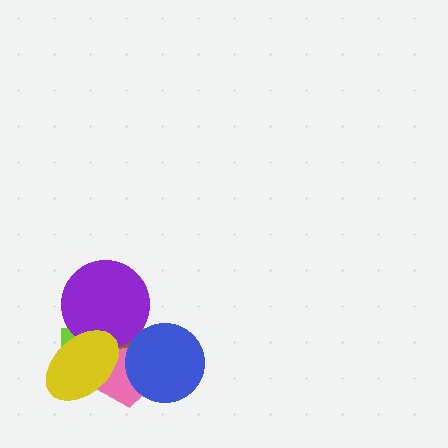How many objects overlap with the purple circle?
3 objects overlap with the purple circle.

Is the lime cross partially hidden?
Yes, it is partially covered by another shape.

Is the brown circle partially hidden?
Yes, it is partially covered by another shape.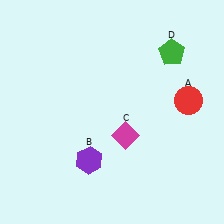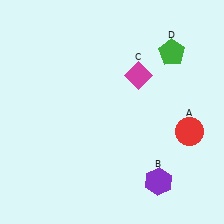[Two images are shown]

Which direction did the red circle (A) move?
The red circle (A) moved down.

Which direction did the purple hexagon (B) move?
The purple hexagon (B) moved right.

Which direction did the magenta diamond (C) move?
The magenta diamond (C) moved up.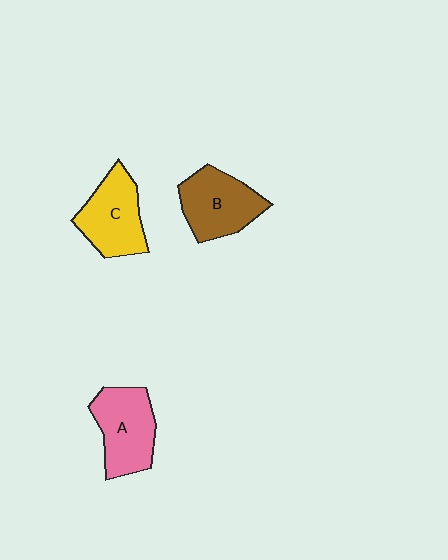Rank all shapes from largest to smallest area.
From largest to smallest: A (pink), B (brown), C (yellow).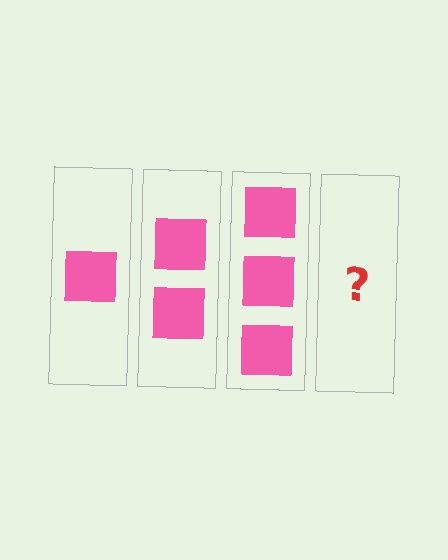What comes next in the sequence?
The next element should be 4 squares.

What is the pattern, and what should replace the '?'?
The pattern is that each step adds one more square. The '?' should be 4 squares.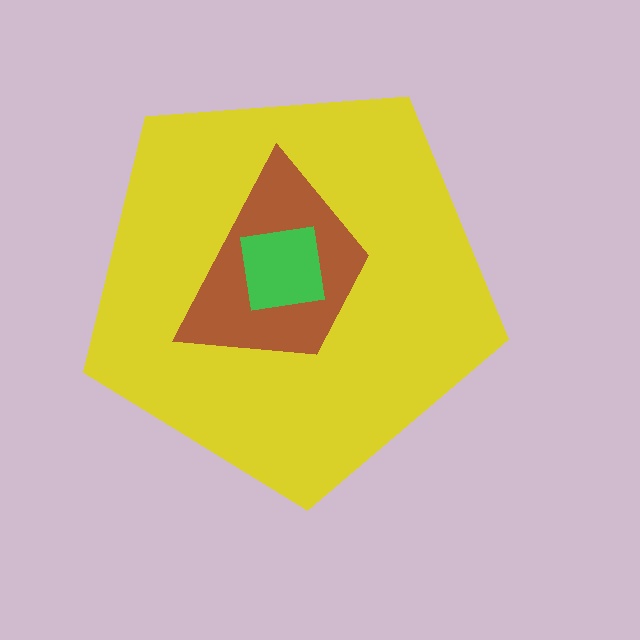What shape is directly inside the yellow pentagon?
The brown trapezoid.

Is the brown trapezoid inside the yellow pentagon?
Yes.